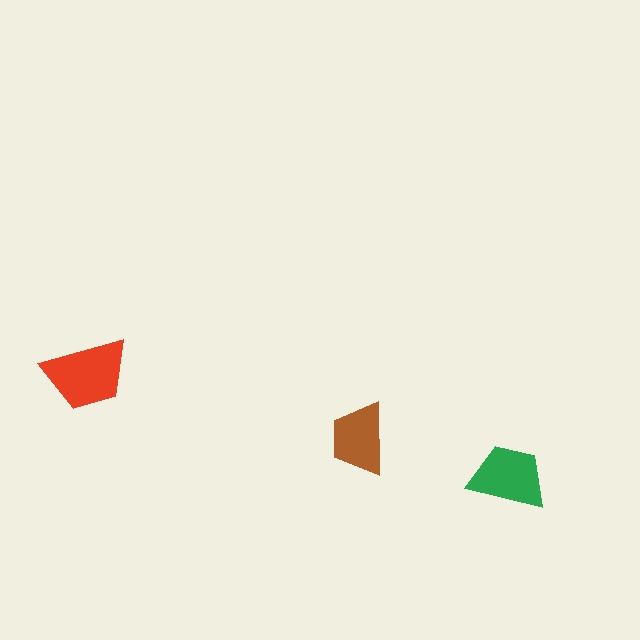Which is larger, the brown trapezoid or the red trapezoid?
The red one.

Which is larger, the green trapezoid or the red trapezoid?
The red one.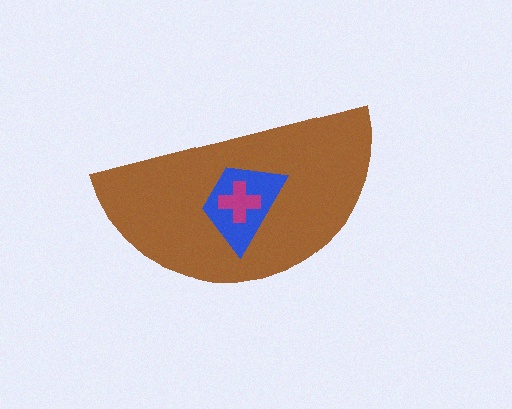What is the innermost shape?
The magenta cross.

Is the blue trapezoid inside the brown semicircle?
Yes.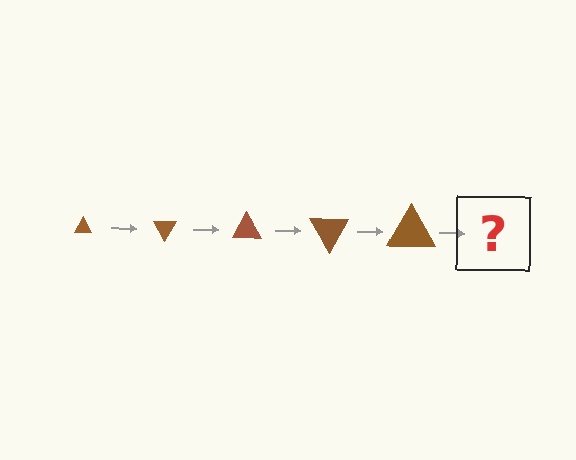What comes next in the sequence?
The next element should be a triangle, larger than the previous one and rotated 300 degrees from the start.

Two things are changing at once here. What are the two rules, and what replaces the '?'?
The two rules are that the triangle grows larger each step and it rotates 60 degrees each step. The '?' should be a triangle, larger than the previous one and rotated 300 degrees from the start.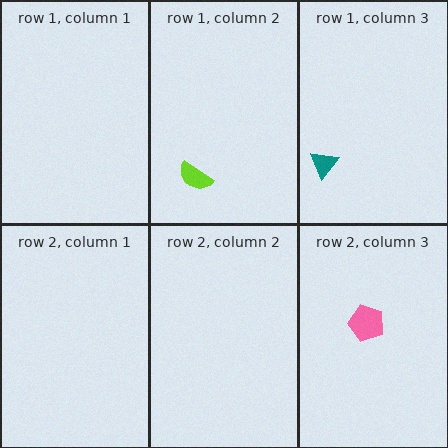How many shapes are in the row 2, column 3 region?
1.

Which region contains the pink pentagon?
The row 2, column 3 region.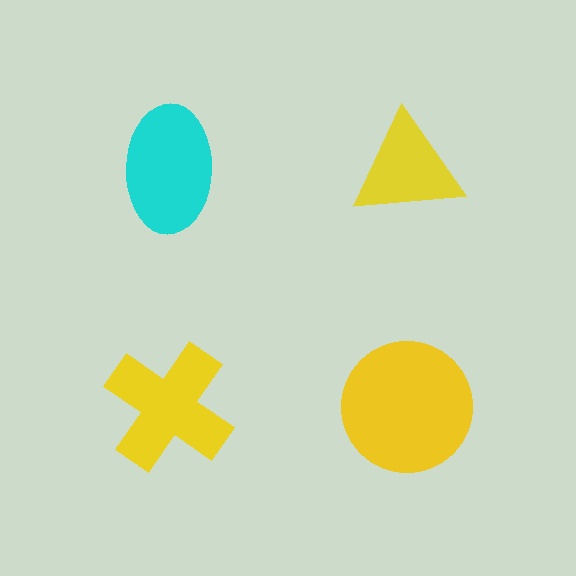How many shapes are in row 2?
2 shapes.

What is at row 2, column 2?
A yellow circle.